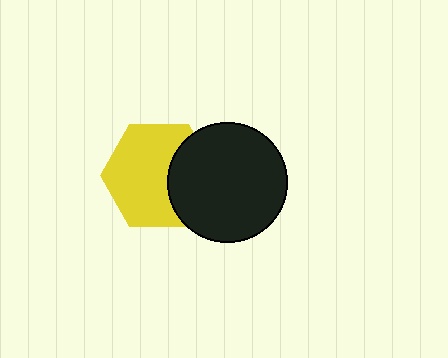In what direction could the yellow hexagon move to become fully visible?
The yellow hexagon could move left. That would shift it out from behind the black circle entirely.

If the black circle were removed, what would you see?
You would see the complete yellow hexagon.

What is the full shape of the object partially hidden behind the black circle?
The partially hidden object is a yellow hexagon.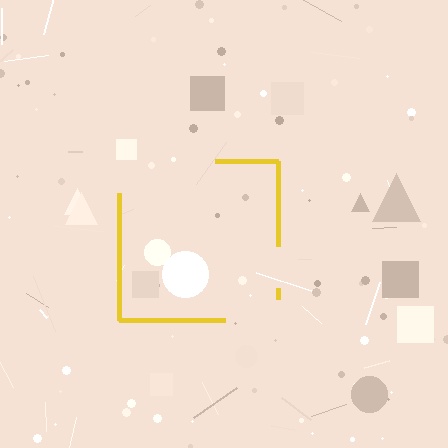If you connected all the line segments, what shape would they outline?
They would outline a square.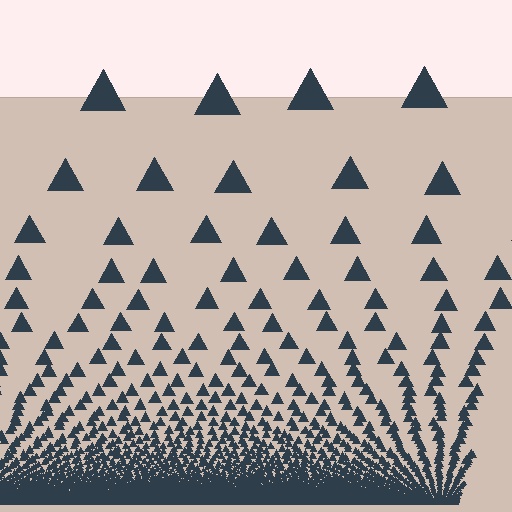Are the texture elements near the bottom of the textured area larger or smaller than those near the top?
Smaller. The gradient is inverted — elements near the bottom are smaller and denser.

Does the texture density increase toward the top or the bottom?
Density increases toward the bottom.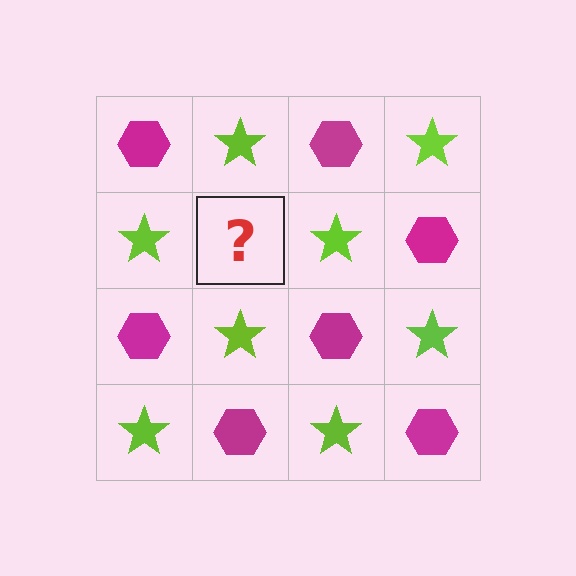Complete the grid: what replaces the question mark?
The question mark should be replaced with a magenta hexagon.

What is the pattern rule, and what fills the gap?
The rule is that it alternates magenta hexagon and lime star in a checkerboard pattern. The gap should be filled with a magenta hexagon.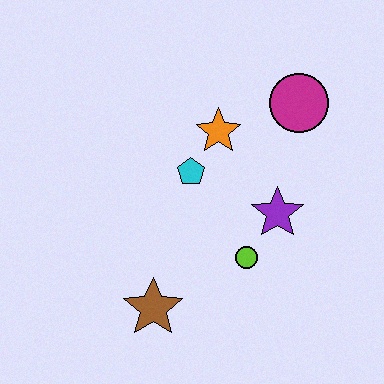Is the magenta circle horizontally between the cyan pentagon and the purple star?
No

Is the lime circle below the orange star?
Yes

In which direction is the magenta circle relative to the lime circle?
The magenta circle is above the lime circle.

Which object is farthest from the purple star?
The brown star is farthest from the purple star.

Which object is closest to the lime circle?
The purple star is closest to the lime circle.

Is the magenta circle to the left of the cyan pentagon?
No